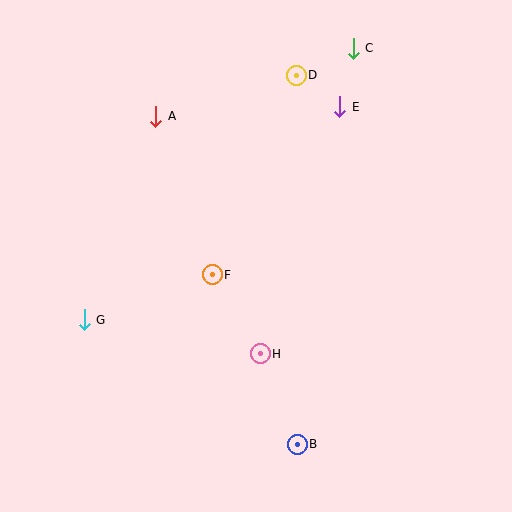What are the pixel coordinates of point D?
Point D is at (296, 75).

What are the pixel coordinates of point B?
Point B is at (297, 444).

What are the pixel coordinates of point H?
Point H is at (260, 354).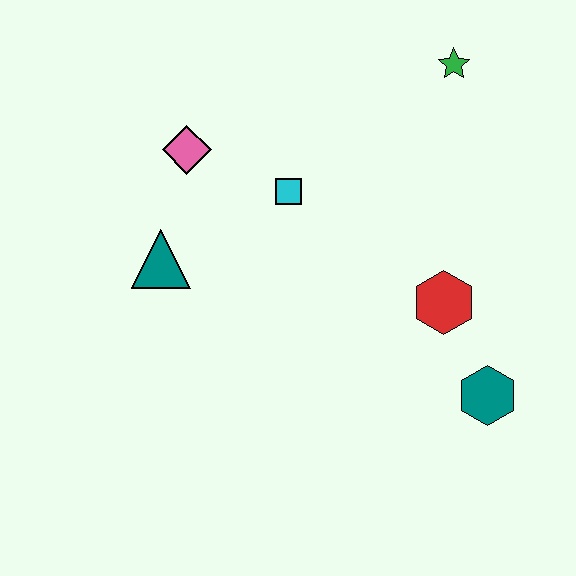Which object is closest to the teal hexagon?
The red hexagon is closest to the teal hexagon.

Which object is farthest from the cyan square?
The teal hexagon is farthest from the cyan square.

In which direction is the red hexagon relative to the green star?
The red hexagon is below the green star.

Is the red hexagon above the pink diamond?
No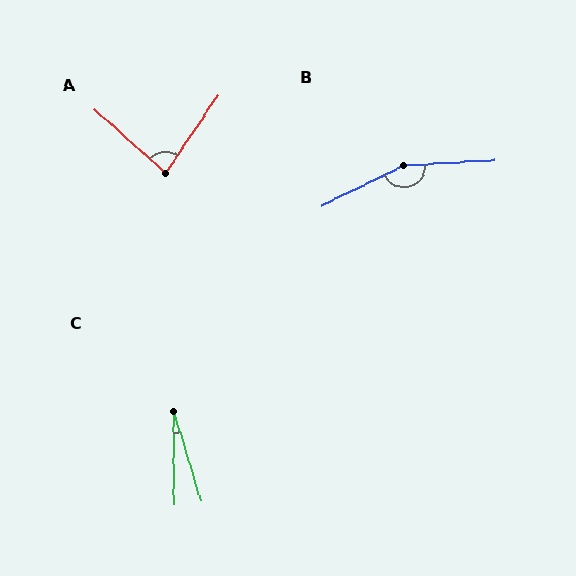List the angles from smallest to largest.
C (17°), A (82°), B (157°).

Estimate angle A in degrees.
Approximately 82 degrees.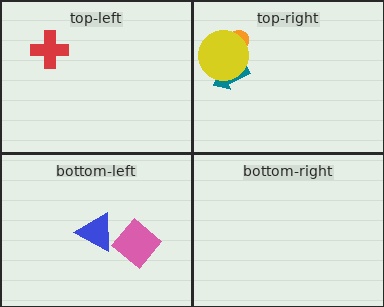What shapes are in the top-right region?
The teal arrow, the orange ellipse, the yellow circle.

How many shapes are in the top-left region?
1.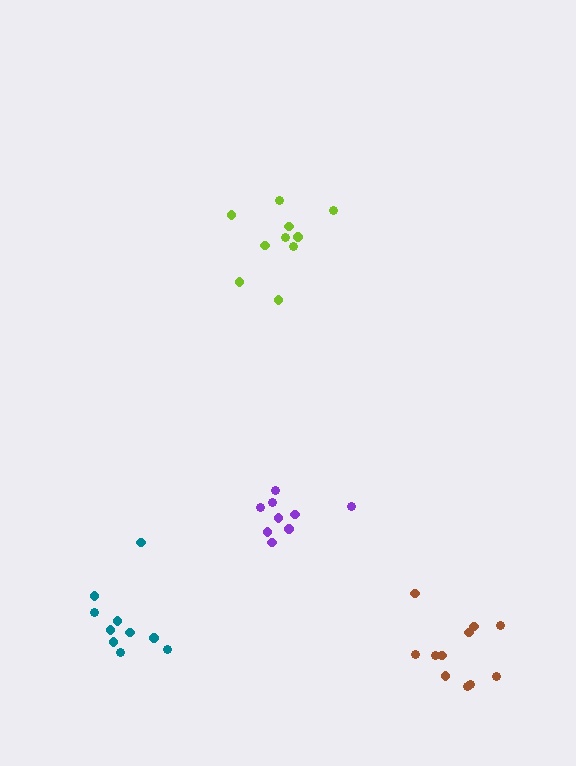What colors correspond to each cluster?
The clusters are colored: teal, purple, lime, brown.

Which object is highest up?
The lime cluster is topmost.